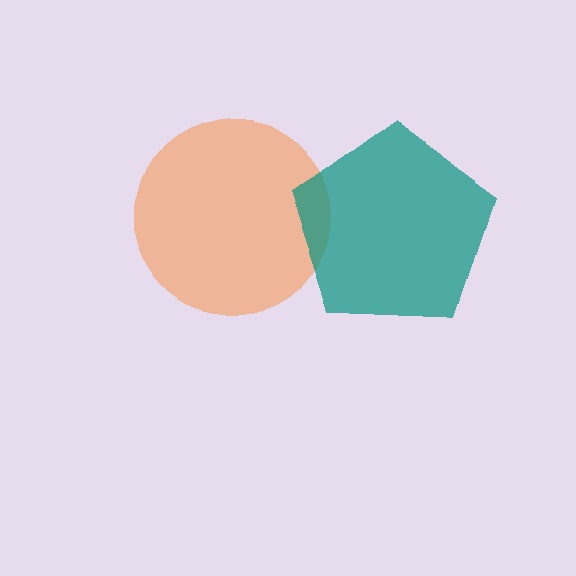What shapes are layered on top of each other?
The layered shapes are: an orange circle, a teal pentagon.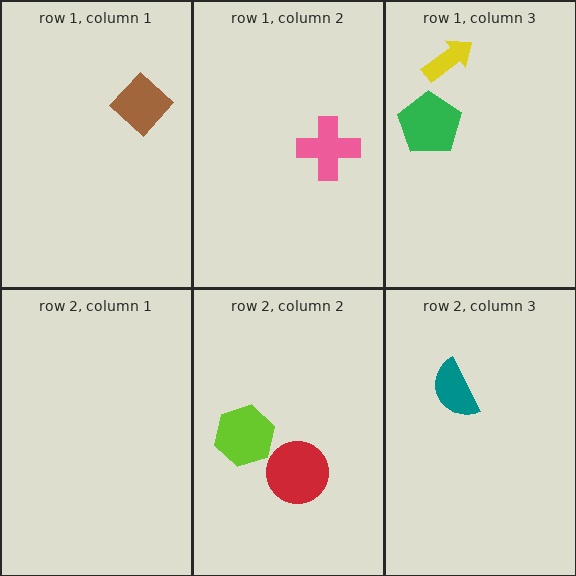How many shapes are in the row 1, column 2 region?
1.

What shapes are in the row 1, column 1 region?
The brown diamond.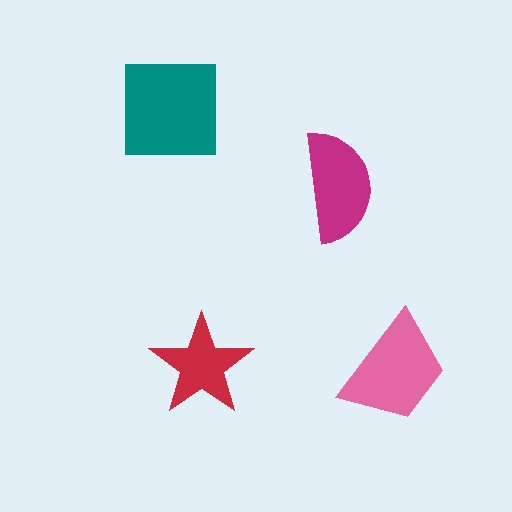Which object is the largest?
The teal square.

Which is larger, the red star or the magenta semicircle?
The magenta semicircle.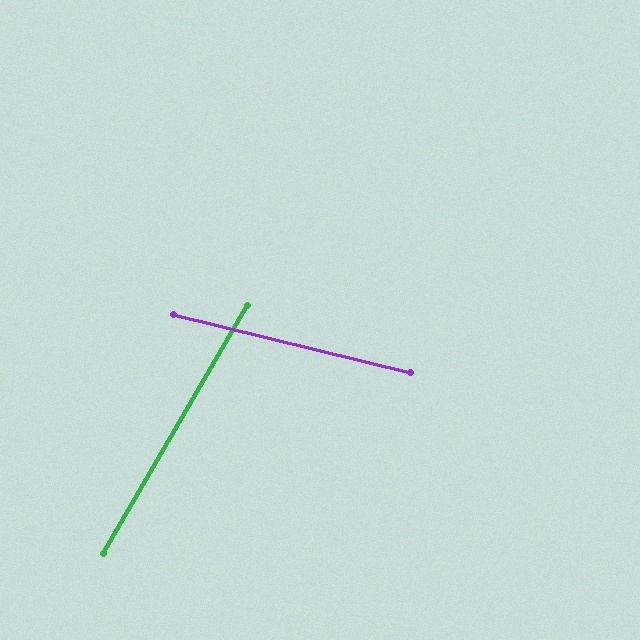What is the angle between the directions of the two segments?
Approximately 73 degrees.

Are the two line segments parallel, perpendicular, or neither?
Neither parallel nor perpendicular — they differ by about 73°.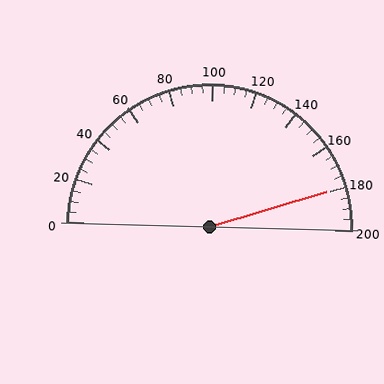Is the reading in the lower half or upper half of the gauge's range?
The reading is in the upper half of the range (0 to 200).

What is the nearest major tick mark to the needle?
The nearest major tick mark is 180.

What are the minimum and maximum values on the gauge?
The gauge ranges from 0 to 200.